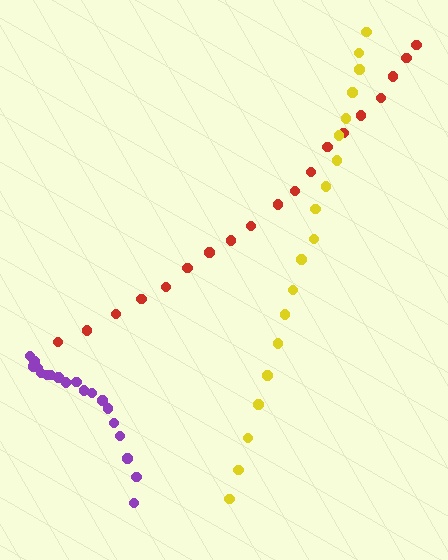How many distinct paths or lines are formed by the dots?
There are 3 distinct paths.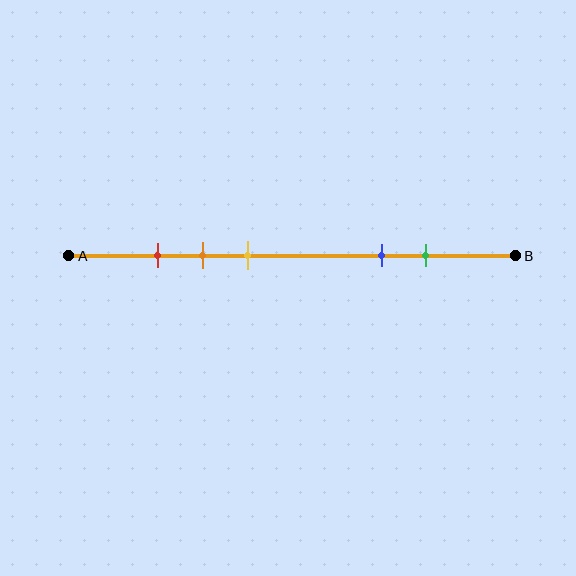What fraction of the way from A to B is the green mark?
The green mark is approximately 80% (0.8) of the way from A to B.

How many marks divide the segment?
There are 5 marks dividing the segment.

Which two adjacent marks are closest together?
The red and orange marks are the closest adjacent pair.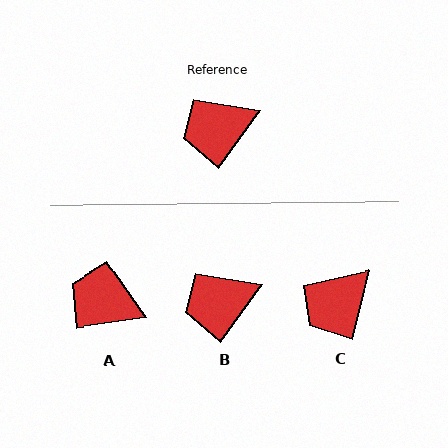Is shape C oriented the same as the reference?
No, it is off by about 23 degrees.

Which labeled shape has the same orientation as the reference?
B.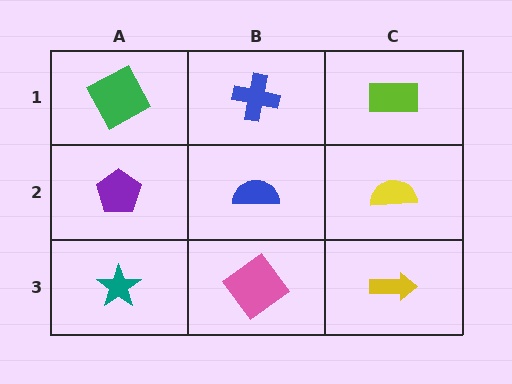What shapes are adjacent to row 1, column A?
A purple pentagon (row 2, column A), a blue cross (row 1, column B).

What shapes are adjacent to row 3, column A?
A purple pentagon (row 2, column A), a pink diamond (row 3, column B).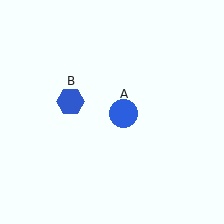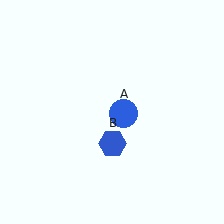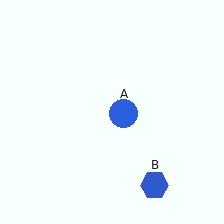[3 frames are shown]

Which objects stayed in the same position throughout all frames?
Blue circle (object A) remained stationary.